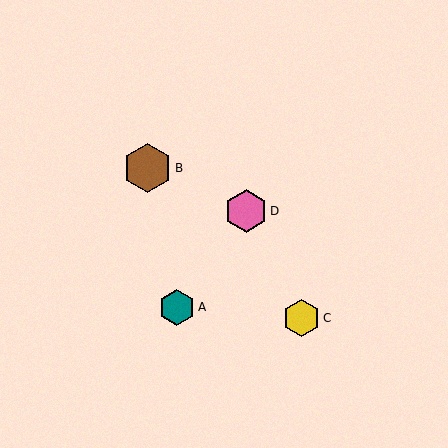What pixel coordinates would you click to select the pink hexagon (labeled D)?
Click at (246, 211) to select the pink hexagon D.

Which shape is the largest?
The brown hexagon (labeled B) is the largest.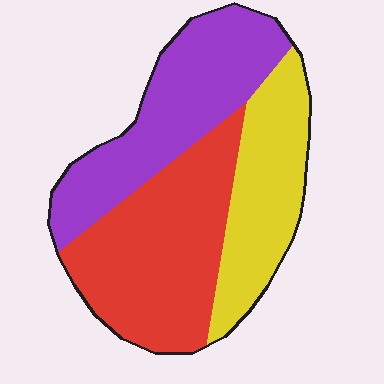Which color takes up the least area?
Yellow, at roughly 25%.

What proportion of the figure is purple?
Purple covers about 35% of the figure.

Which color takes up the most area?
Red, at roughly 40%.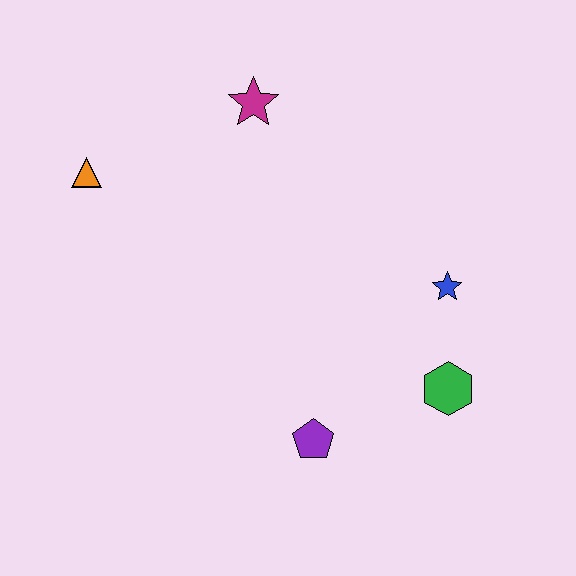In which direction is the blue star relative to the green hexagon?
The blue star is above the green hexagon.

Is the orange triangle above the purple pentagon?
Yes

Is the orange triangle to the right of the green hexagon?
No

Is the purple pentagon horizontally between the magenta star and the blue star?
Yes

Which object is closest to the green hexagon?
The blue star is closest to the green hexagon.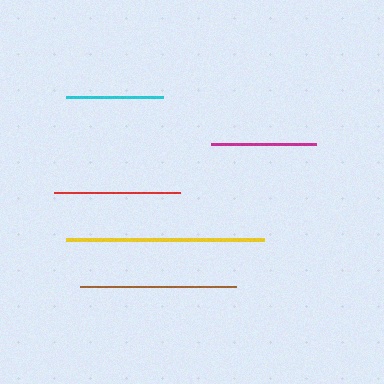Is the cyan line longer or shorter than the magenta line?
The magenta line is longer than the cyan line.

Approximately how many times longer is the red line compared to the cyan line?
The red line is approximately 1.3 times the length of the cyan line.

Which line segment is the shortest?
The cyan line is the shortest at approximately 97 pixels.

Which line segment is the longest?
The yellow line is the longest at approximately 198 pixels.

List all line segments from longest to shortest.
From longest to shortest: yellow, brown, red, magenta, cyan.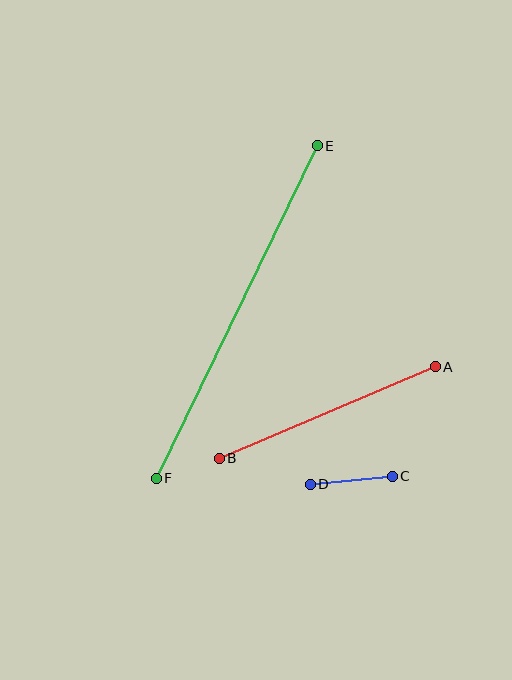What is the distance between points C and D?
The distance is approximately 82 pixels.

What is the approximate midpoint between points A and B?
The midpoint is at approximately (327, 412) pixels.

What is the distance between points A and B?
The distance is approximately 235 pixels.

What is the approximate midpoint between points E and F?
The midpoint is at approximately (237, 312) pixels.